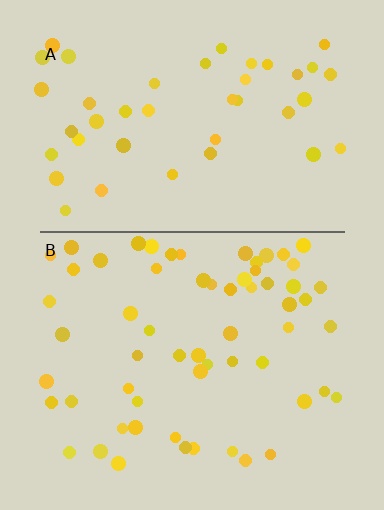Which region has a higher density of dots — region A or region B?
B (the bottom).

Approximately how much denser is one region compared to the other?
Approximately 1.4× — region B over region A.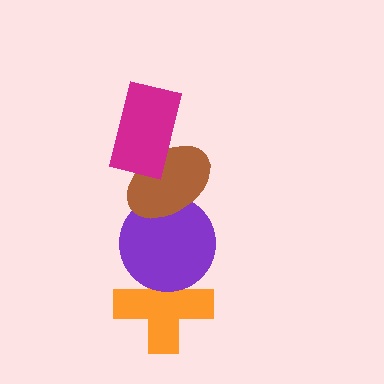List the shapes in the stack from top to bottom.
From top to bottom: the magenta rectangle, the brown ellipse, the purple circle, the orange cross.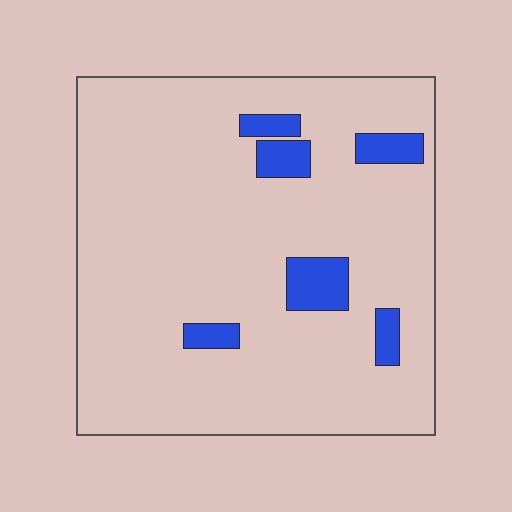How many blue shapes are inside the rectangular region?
6.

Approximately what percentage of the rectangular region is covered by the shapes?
Approximately 10%.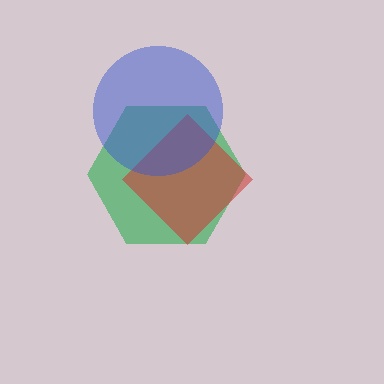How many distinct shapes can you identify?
There are 3 distinct shapes: a green hexagon, a red diamond, a blue circle.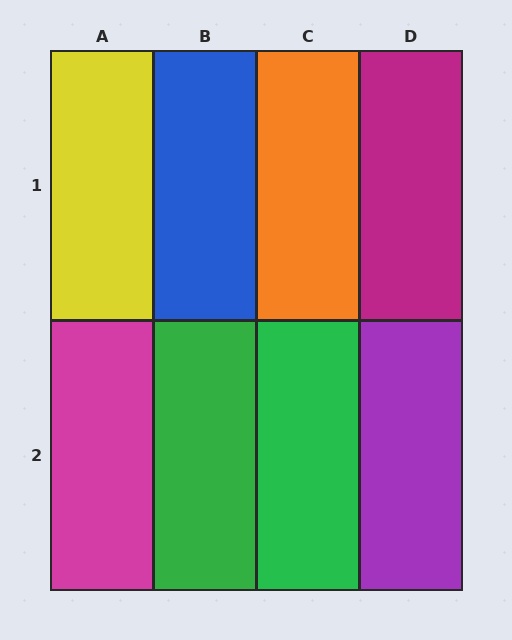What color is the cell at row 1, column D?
Magenta.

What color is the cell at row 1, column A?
Yellow.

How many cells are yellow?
1 cell is yellow.